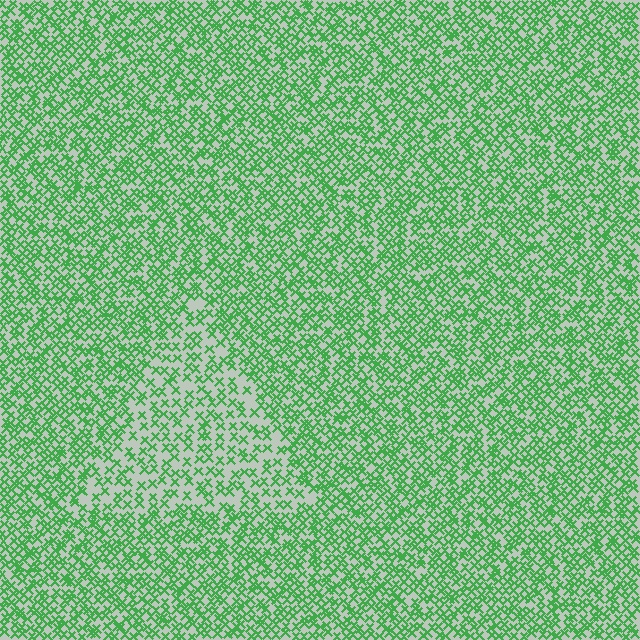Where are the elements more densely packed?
The elements are more densely packed outside the triangle boundary.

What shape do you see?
I see a triangle.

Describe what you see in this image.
The image contains small green elements arranged at two different densities. A triangle-shaped region is visible where the elements are less densely packed than the surrounding area.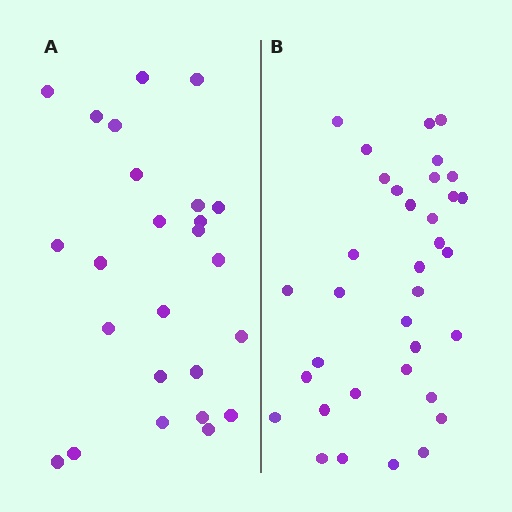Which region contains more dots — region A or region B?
Region B (the right region) has more dots.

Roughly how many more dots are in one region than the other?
Region B has roughly 10 or so more dots than region A.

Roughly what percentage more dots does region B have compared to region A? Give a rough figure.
About 40% more.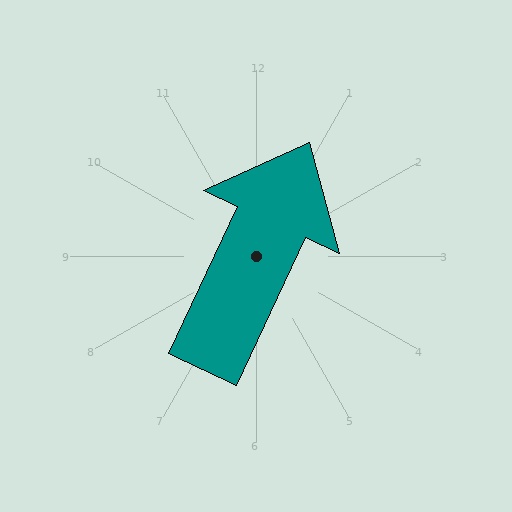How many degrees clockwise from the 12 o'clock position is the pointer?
Approximately 25 degrees.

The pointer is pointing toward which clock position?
Roughly 1 o'clock.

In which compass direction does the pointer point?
Northeast.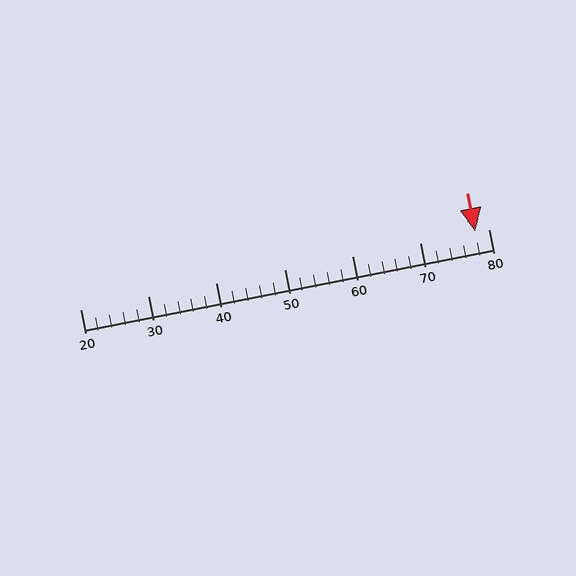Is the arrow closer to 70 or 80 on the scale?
The arrow is closer to 80.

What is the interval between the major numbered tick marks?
The major tick marks are spaced 10 units apart.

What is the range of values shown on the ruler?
The ruler shows values from 20 to 80.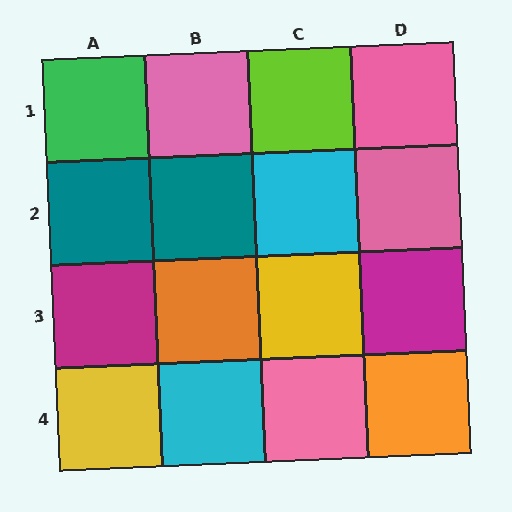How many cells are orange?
2 cells are orange.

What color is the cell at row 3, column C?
Yellow.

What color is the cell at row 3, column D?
Magenta.